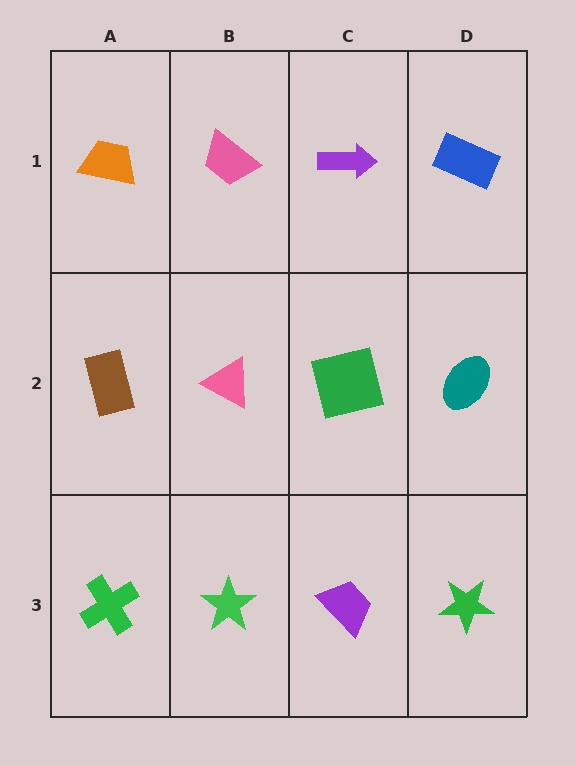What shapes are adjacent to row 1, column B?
A pink triangle (row 2, column B), an orange trapezoid (row 1, column A), a purple arrow (row 1, column C).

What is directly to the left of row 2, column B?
A brown rectangle.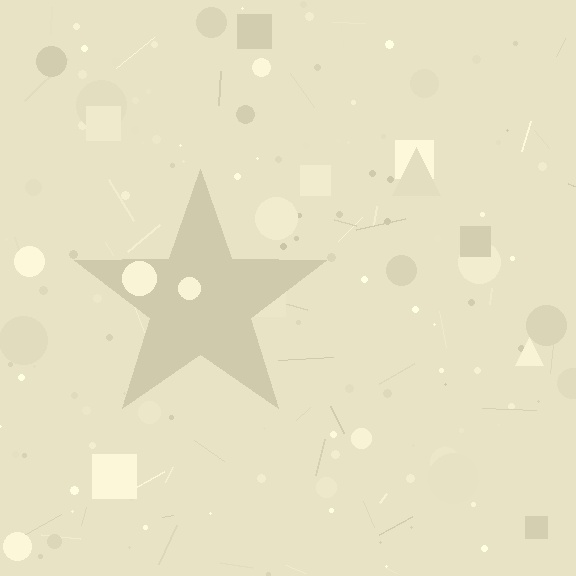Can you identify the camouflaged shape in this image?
The camouflaged shape is a star.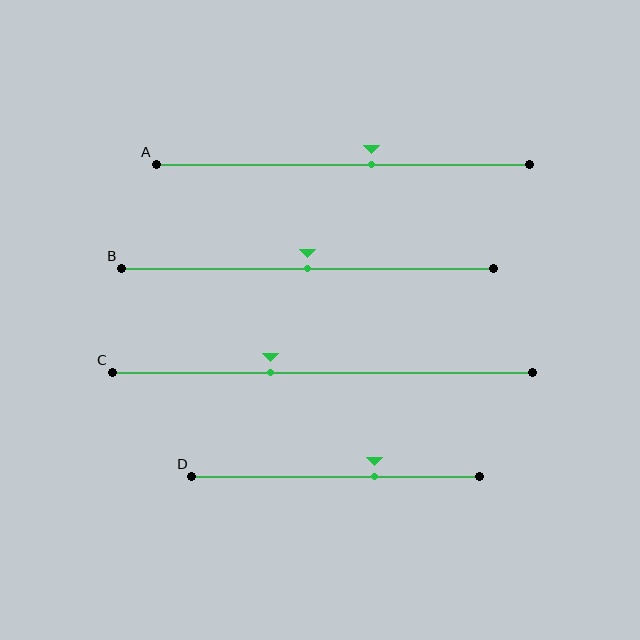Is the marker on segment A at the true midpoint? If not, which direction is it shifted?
No, the marker on segment A is shifted to the right by about 8% of the segment length.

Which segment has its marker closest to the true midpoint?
Segment B has its marker closest to the true midpoint.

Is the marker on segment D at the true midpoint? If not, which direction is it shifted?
No, the marker on segment D is shifted to the right by about 13% of the segment length.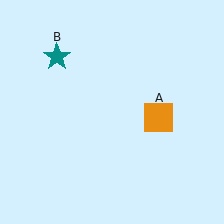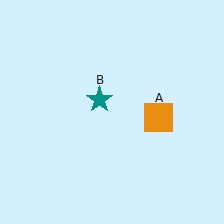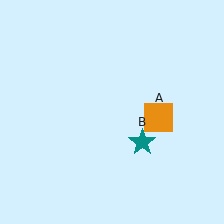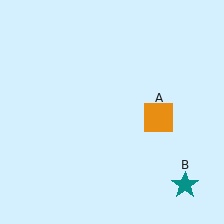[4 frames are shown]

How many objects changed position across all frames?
1 object changed position: teal star (object B).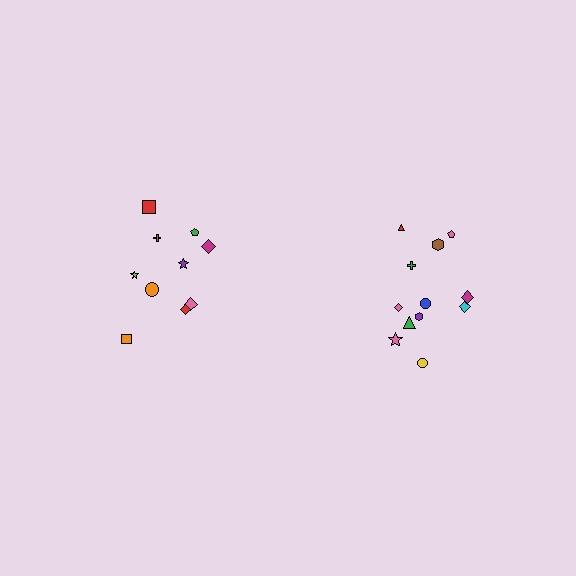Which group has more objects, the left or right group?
The right group.